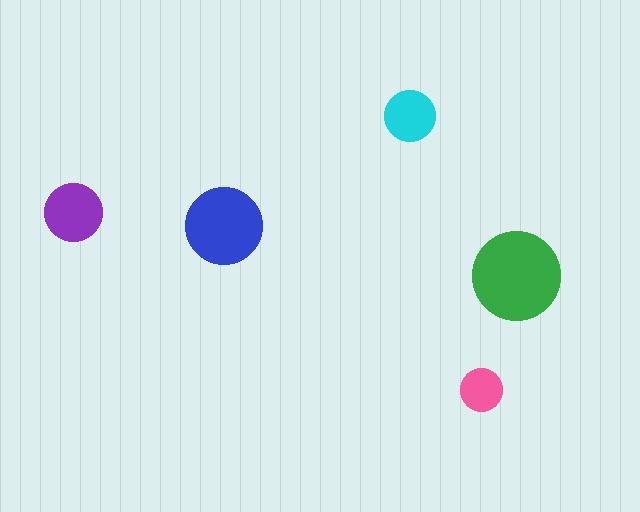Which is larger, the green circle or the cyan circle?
The green one.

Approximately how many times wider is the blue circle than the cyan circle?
About 1.5 times wider.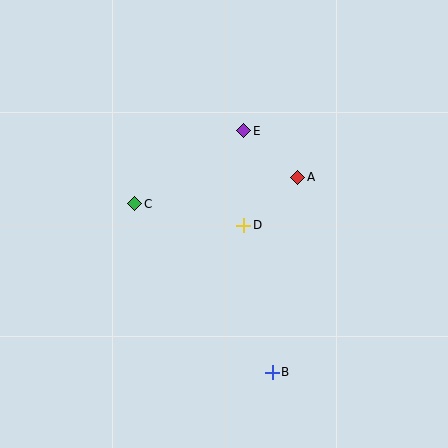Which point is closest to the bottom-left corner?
Point C is closest to the bottom-left corner.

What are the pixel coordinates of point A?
Point A is at (298, 177).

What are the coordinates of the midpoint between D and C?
The midpoint between D and C is at (189, 214).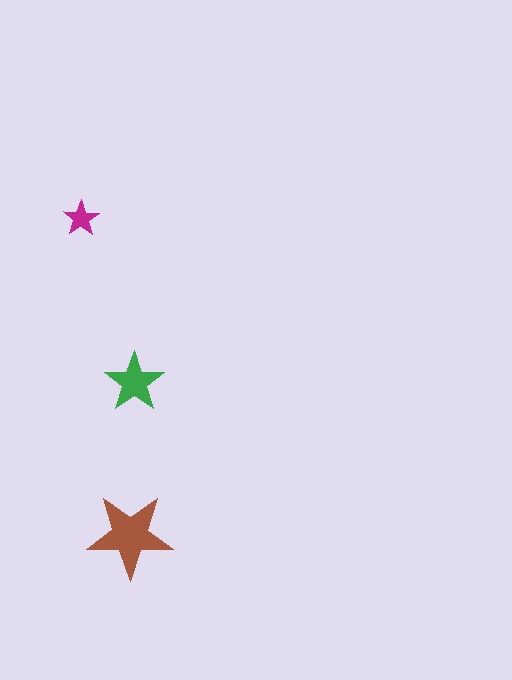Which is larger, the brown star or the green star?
The brown one.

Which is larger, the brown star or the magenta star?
The brown one.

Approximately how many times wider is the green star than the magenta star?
About 1.5 times wider.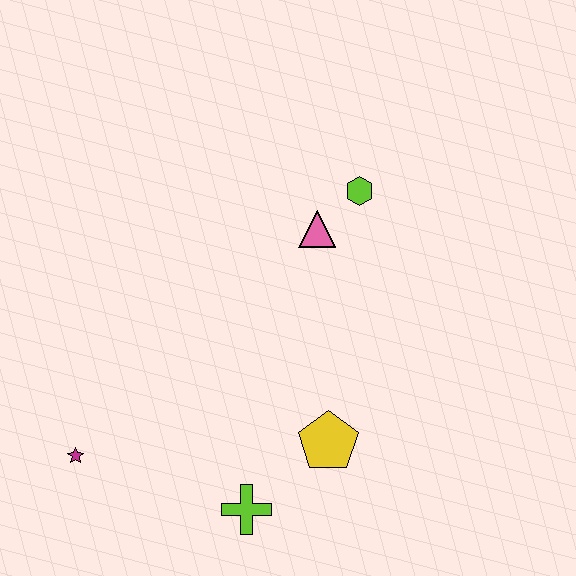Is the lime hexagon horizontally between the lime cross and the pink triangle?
No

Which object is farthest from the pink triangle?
The magenta star is farthest from the pink triangle.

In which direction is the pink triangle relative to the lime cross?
The pink triangle is above the lime cross.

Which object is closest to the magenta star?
The lime cross is closest to the magenta star.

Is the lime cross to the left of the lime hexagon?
Yes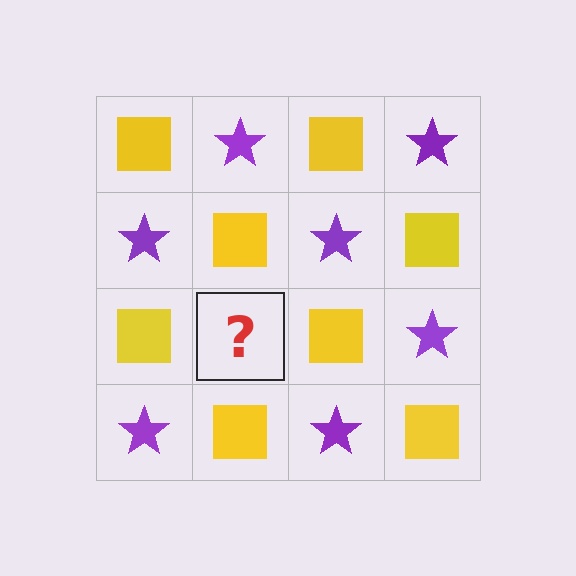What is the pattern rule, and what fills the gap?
The rule is that it alternates yellow square and purple star in a checkerboard pattern. The gap should be filled with a purple star.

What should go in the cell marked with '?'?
The missing cell should contain a purple star.